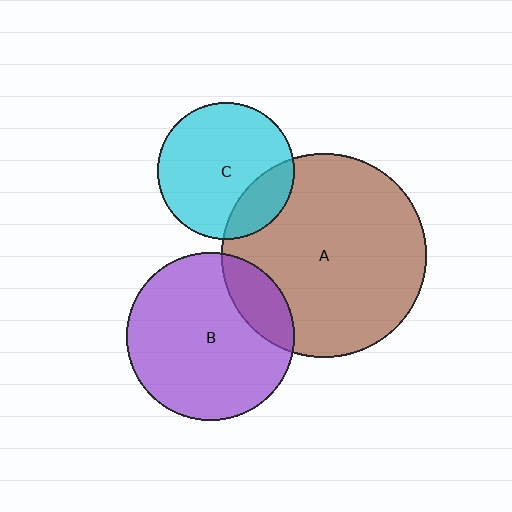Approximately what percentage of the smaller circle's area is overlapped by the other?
Approximately 20%.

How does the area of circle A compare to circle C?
Approximately 2.2 times.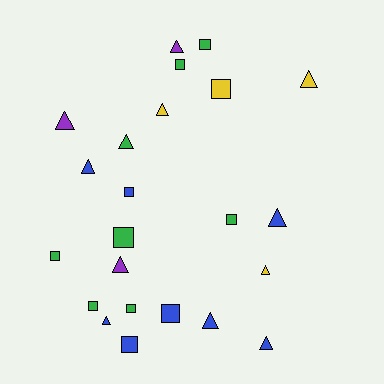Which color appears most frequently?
Green, with 8 objects.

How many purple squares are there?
There are no purple squares.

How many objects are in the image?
There are 23 objects.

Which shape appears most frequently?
Triangle, with 12 objects.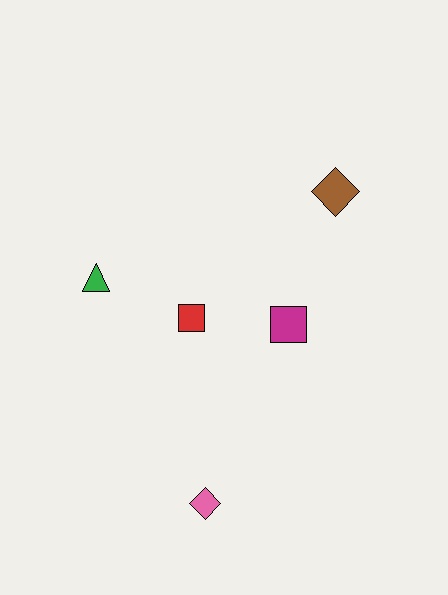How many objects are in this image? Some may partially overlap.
There are 5 objects.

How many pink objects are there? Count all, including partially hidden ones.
There is 1 pink object.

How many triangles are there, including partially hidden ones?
There is 1 triangle.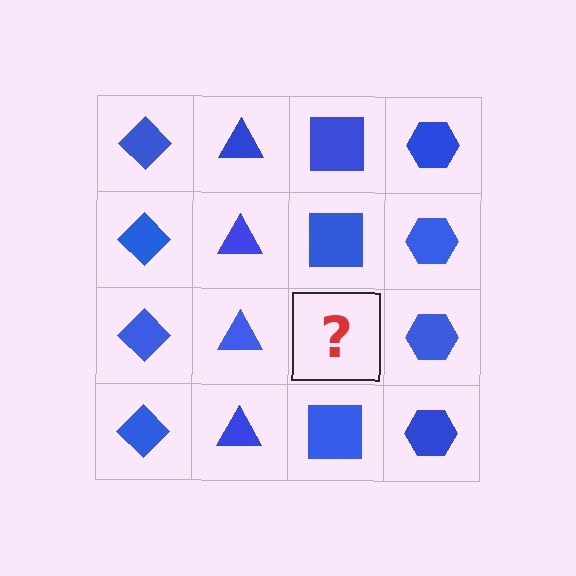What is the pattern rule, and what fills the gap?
The rule is that each column has a consistent shape. The gap should be filled with a blue square.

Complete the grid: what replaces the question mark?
The question mark should be replaced with a blue square.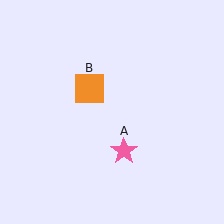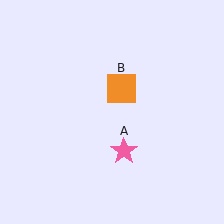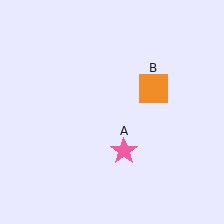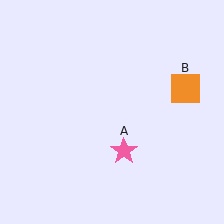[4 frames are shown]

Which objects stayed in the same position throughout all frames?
Pink star (object A) remained stationary.